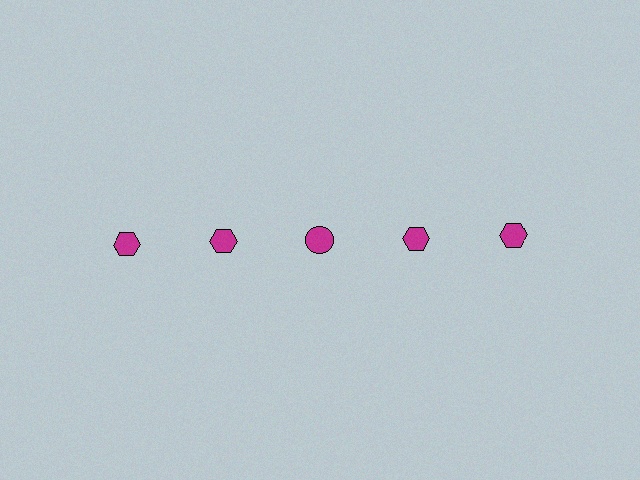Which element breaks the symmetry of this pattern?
The magenta circle in the top row, center column breaks the symmetry. All other shapes are magenta hexagons.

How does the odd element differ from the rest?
It has a different shape: circle instead of hexagon.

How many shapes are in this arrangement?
There are 5 shapes arranged in a grid pattern.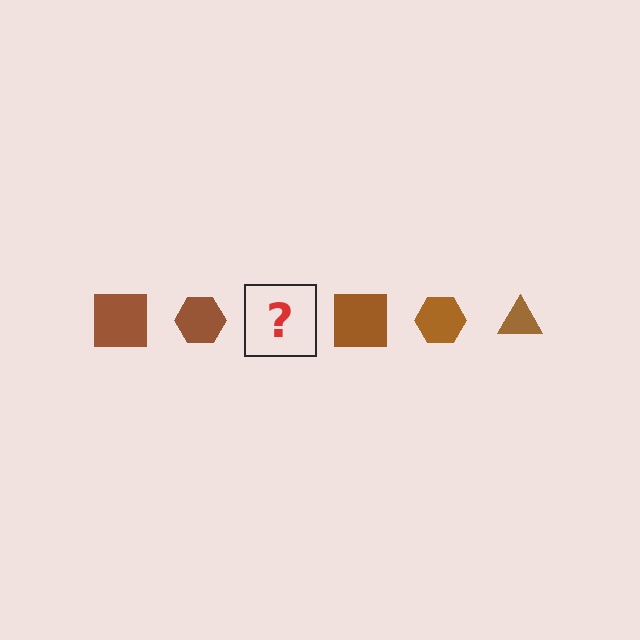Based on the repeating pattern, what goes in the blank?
The blank should be a brown triangle.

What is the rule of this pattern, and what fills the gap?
The rule is that the pattern cycles through square, hexagon, triangle shapes in brown. The gap should be filled with a brown triangle.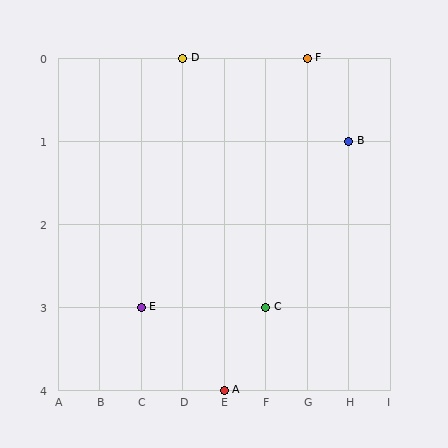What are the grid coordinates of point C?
Point C is at grid coordinates (F, 3).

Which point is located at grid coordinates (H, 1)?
Point B is at (H, 1).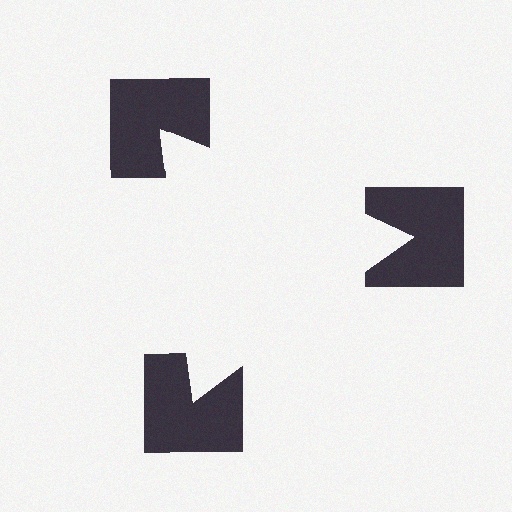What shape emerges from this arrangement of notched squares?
An illusory triangle — its edges are inferred from the aligned wedge cuts in the notched squares, not physically drawn.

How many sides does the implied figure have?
3 sides.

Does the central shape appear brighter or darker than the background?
It typically appears slightly brighter than the background, even though no actual brightness change is drawn.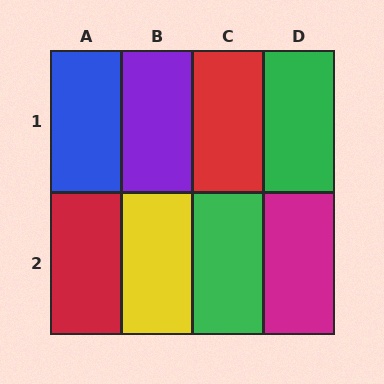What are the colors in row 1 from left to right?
Blue, purple, red, green.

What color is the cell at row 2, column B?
Yellow.